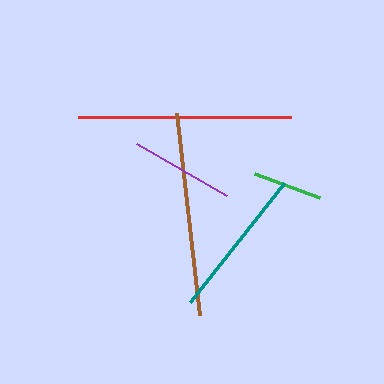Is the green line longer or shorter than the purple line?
The purple line is longer than the green line.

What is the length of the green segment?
The green segment is approximately 69 pixels long.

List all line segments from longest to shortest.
From longest to shortest: red, brown, teal, purple, green.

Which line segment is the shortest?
The green line is the shortest at approximately 69 pixels.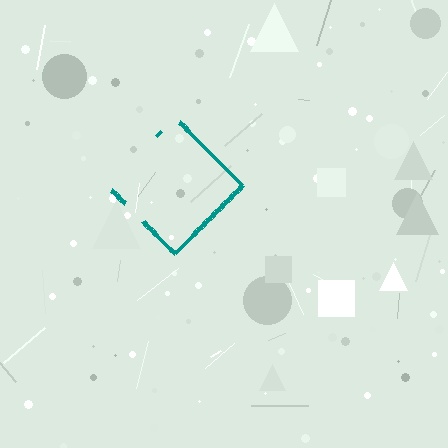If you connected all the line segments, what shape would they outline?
They would outline a diamond.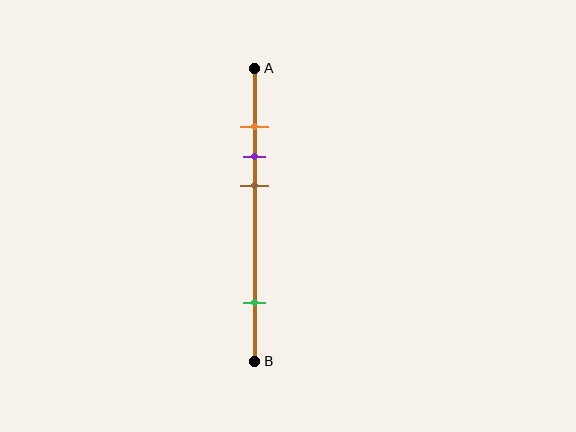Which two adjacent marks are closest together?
The orange and purple marks are the closest adjacent pair.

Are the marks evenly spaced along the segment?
No, the marks are not evenly spaced.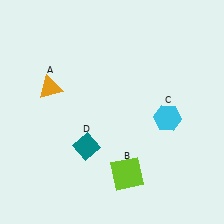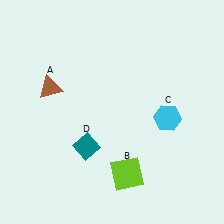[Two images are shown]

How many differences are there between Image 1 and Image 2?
There is 1 difference between the two images.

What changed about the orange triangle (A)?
In Image 1, A is orange. In Image 2, it changed to brown.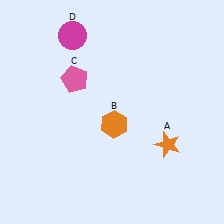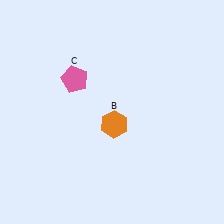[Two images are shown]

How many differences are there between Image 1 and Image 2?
There are 2 differences between the two images.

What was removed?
The magenta circle (D), the orange star (A) were removed in Image 2.